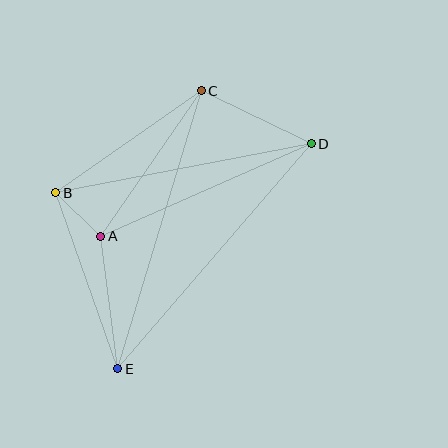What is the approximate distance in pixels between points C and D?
The distance between C and D is approximately 122 pixels.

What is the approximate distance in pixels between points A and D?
The distance between A and D is approximately 230 pixels.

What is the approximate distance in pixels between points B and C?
The distance between B and C is approximately 177 pixels.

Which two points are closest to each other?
Points A and B are closest to each other.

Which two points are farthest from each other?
Points D and E are farthest from each other.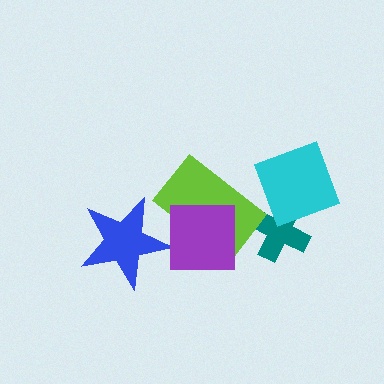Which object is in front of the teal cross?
The cyan diamond is in front of the teal cross.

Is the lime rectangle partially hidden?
Yes, it is partially covered by another shape.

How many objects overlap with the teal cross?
1 object overlaps with the teal cross.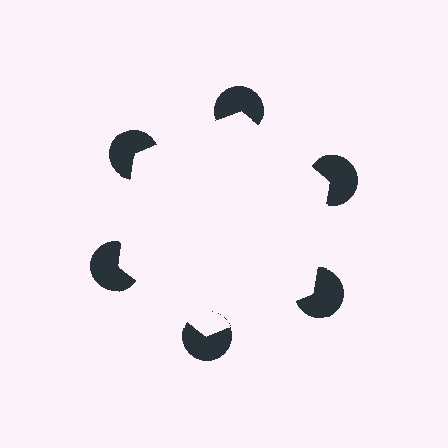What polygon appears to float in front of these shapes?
An illusory hexagon — its edges are inferred from the aligned wedge cuts in the pac-man discs, not physically drawn.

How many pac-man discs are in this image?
There are 6 — one at each vertex of the illusory hexagon.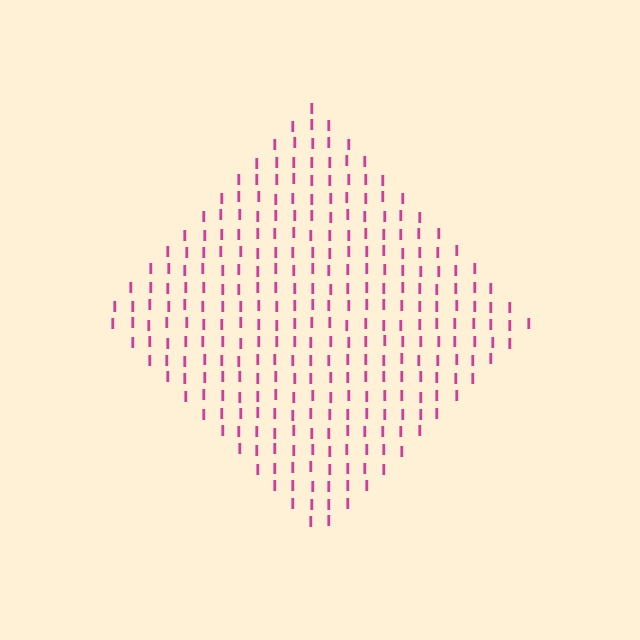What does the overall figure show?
The overall figure shows a diamond.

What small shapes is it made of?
It is made of small letter I's.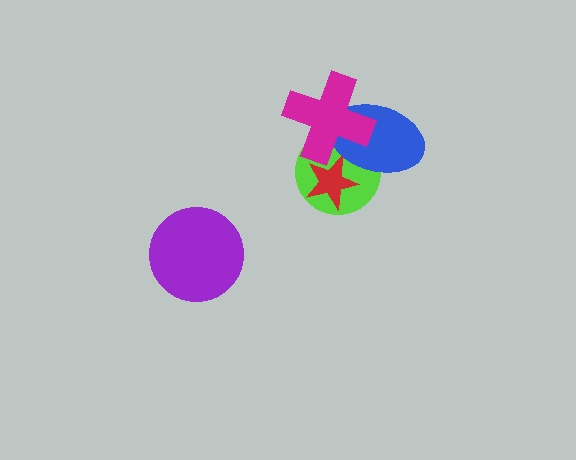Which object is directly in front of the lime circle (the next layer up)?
The blue ellipse is directly in front of the lime circle.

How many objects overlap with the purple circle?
0 objects overlap with the purple circle.